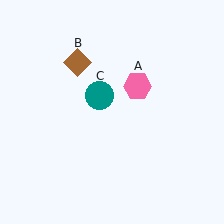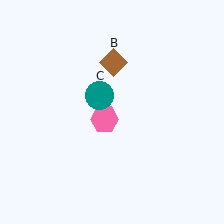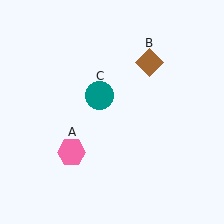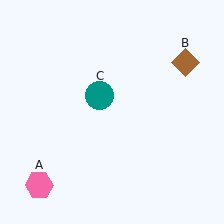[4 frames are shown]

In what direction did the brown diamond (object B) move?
The brown diamond (object B) moved right.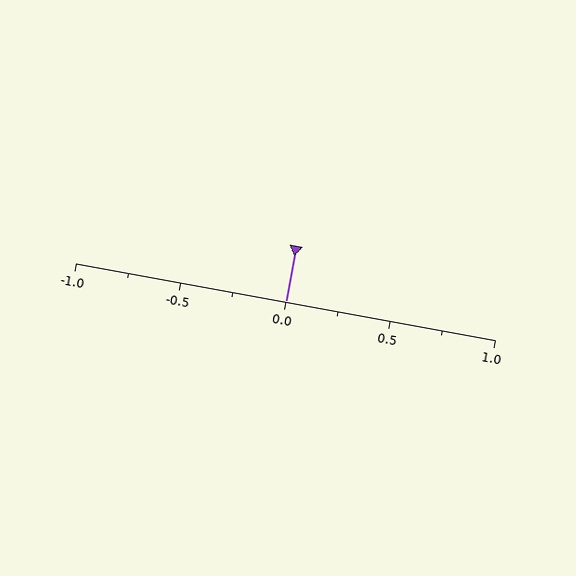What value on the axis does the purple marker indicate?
The marker indicates approximately 0.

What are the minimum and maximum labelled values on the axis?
The axis runs from -1.0 to 1.0.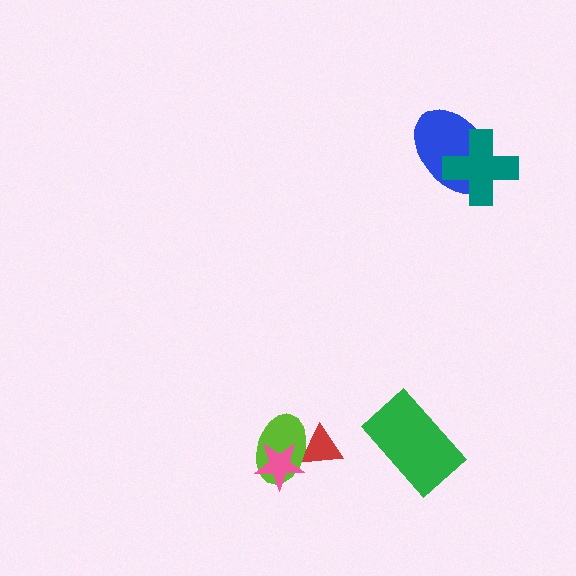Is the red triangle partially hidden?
Yes, it is partially covered by another shape.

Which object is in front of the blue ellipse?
The teal cross is in front of the blue ellipse.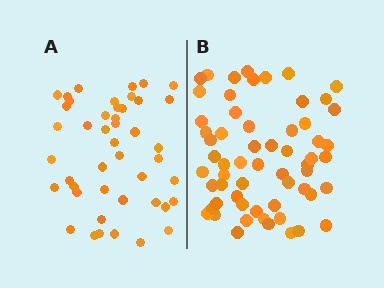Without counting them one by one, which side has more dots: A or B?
Region B (the right region) has more dots.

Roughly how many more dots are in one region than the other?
Region B has approximately 15 more dots than region A.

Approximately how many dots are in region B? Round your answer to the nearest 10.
About 60 dots.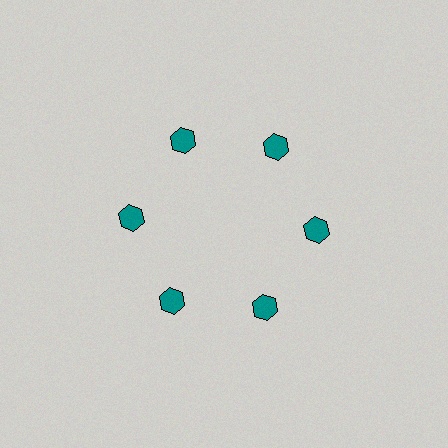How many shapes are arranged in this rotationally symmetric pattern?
There are 6 shapes, arranged in 6 groups of 1.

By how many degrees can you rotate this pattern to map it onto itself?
The pattern maps onto itself every 60 degrees of rotation.